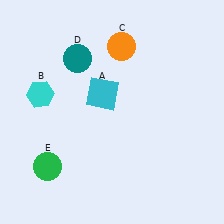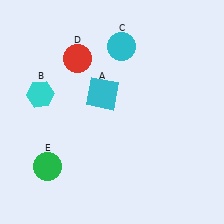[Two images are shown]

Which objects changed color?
C changed from orange to cyan. D changed from teal to red.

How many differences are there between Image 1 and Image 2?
There are 2 differences between the two images.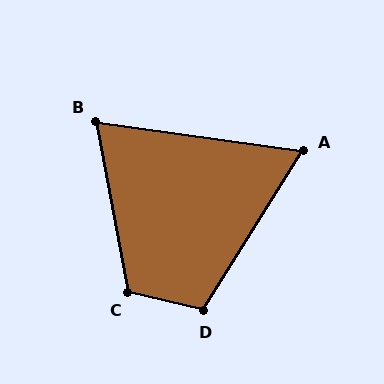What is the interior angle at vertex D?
Approximately 109 degrees (obtuse).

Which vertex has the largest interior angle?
C, at approximately 114 degrees.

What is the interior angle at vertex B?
Approximately 71 degrees (acute).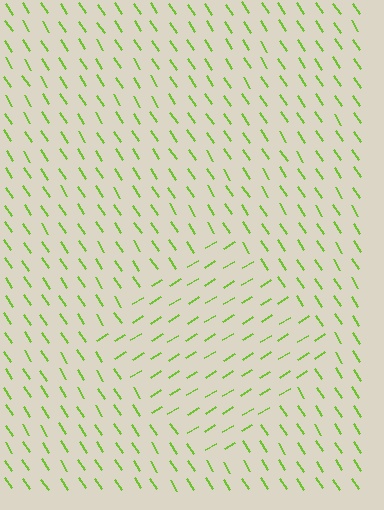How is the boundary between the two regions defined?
The boundary is defined purely by a change in line orientation (approximately 89 degrees difference). All lines are the same color and thickness.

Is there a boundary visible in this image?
Yes, there is a texture boundary formed by a change in line orientation.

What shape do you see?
I see a diamond.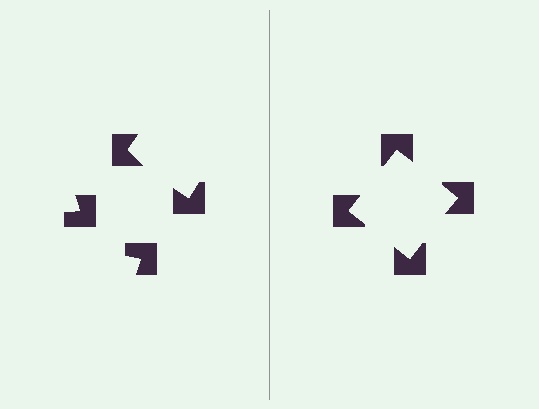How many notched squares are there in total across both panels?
8 — 4 on each side.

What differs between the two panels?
The notched squares are positioned identically on both sides; only the wedge orientations differ. On the right they align to a square; on the left they are misaligned.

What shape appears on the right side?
An illusory square.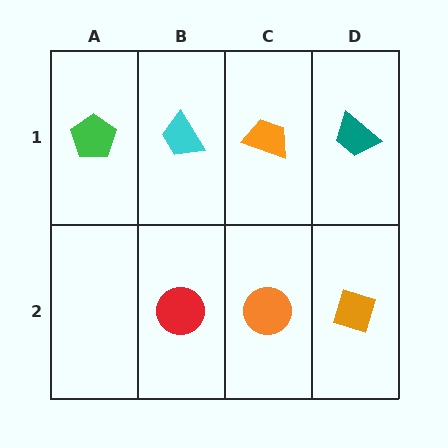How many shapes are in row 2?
3 shapes.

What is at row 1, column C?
An orange trapezoid.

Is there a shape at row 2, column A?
No, that cell is empty.